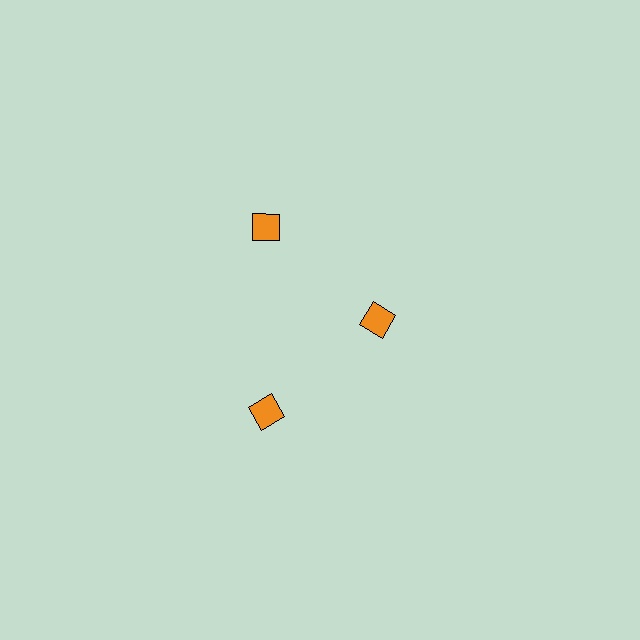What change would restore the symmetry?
The symmetry would be restored by moving it outward, back onto the ring so that all 3 diamonds sit at equal angles and equal distance from the center.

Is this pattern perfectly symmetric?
No. The 3 orange diamonds are arranged in a ring, but one element near the 3 o'clock position is pulled inward toward the center, breaking the 3-fold rotational symmetry.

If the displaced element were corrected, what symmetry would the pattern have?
It would have 3-fold rotational symmetry — the pattern would map onto itself every 120 degrees.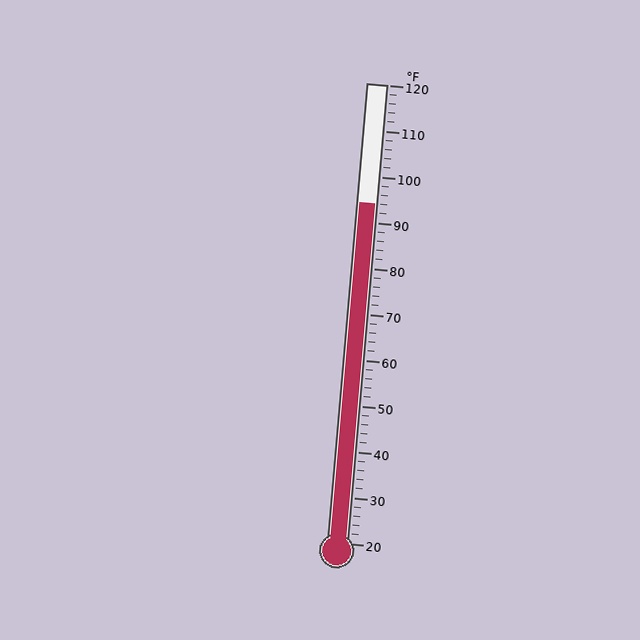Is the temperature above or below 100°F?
The temperature is below 100°F.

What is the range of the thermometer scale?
The thermometer scale ranges from 20°F to 120°F.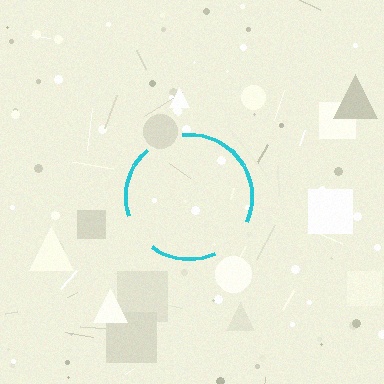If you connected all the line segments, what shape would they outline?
They would outline a circle.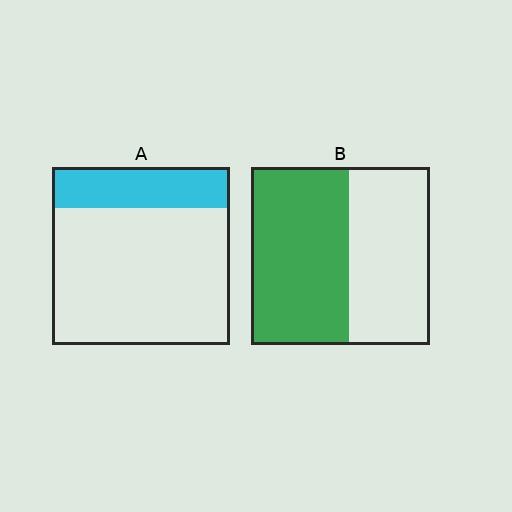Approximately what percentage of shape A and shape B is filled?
A is approximately 25% and B is approximately 55%.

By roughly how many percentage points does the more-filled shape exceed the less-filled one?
By roughly 30 percentage points (B over A).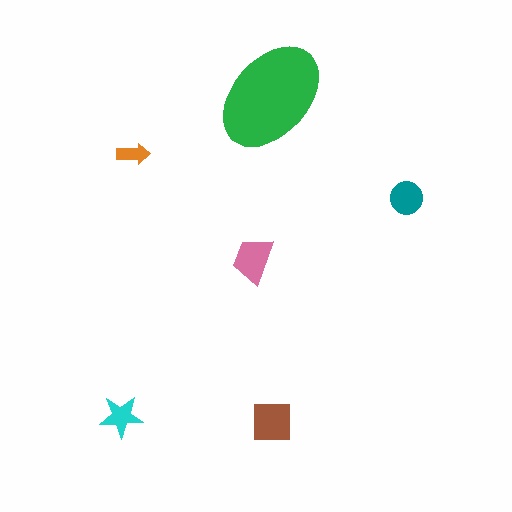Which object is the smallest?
The orange arrow.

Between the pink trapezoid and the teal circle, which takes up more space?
The pink trapezoid.